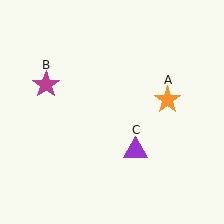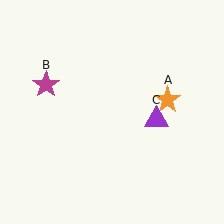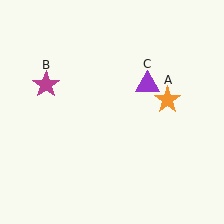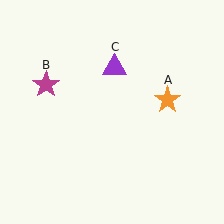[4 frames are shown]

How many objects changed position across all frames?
1 object changed position: purple triangle (object C).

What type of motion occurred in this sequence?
The purple triangle (object C) rotated counterclockwise around the center of the scene.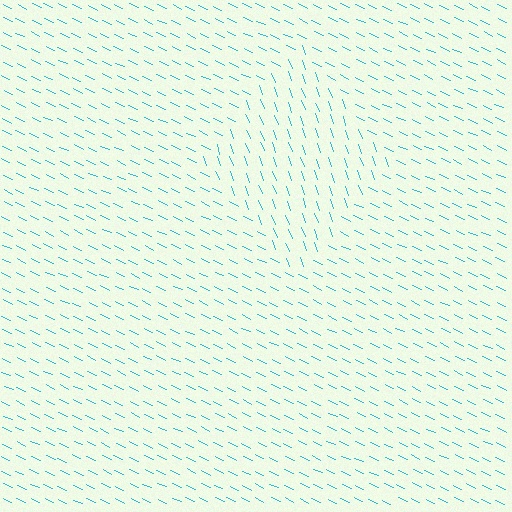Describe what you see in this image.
The image is filled with small cyan line segments. A diamond region in the image has lines oriented differently from the surrounding lines, creating a visible texture boundary.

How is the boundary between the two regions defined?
The boundary is defined purely by a change in line orientation (approximately 45 degrees difference). All lines are the same color and thickness.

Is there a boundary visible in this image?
Yes, there is a texture boundary formed by a change in line orientation.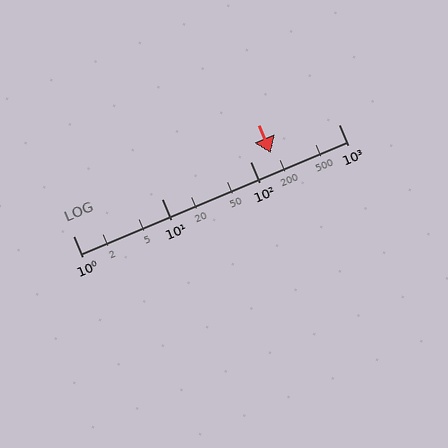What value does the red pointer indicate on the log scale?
The pointer indicates approximately 170.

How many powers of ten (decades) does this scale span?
The scale spans 3 decades, from 1 to 1000.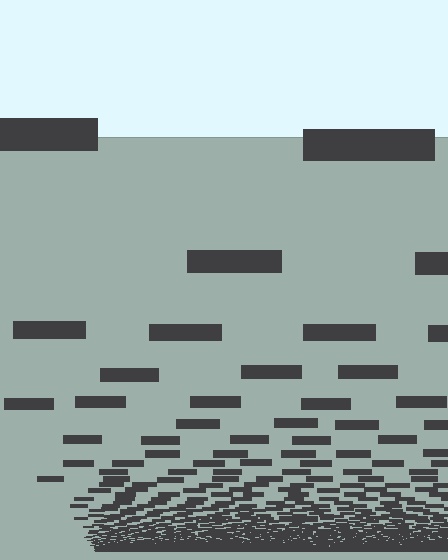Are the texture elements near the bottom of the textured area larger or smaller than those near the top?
Smaller. The gradient is inverted — elements near the bottom are smaller and denser.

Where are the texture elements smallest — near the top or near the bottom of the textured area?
Near the bottom.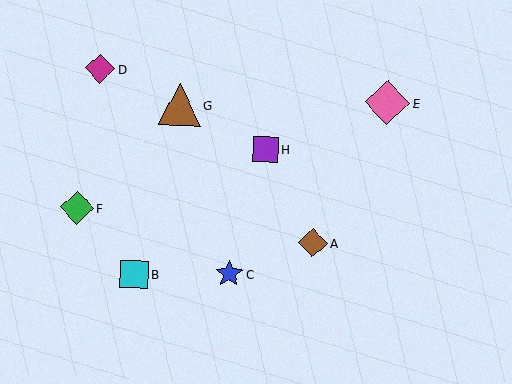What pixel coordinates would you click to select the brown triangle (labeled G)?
Click at (180, 105) to select the brown triangle G.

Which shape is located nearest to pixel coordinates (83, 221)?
The green diamond (labeled F) at (77, 208) is nearest to that location.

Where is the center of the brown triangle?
The center of the brown triangle is at (180, 105).